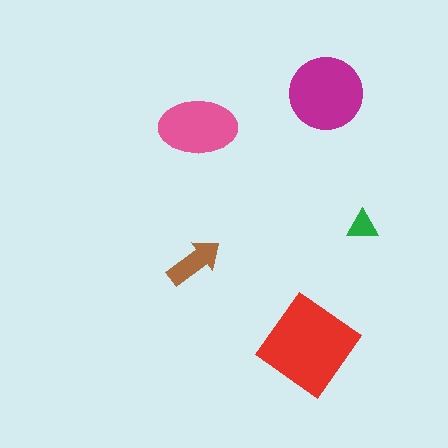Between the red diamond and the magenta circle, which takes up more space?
The red diamond.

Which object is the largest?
The red diamond.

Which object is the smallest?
The green triangle.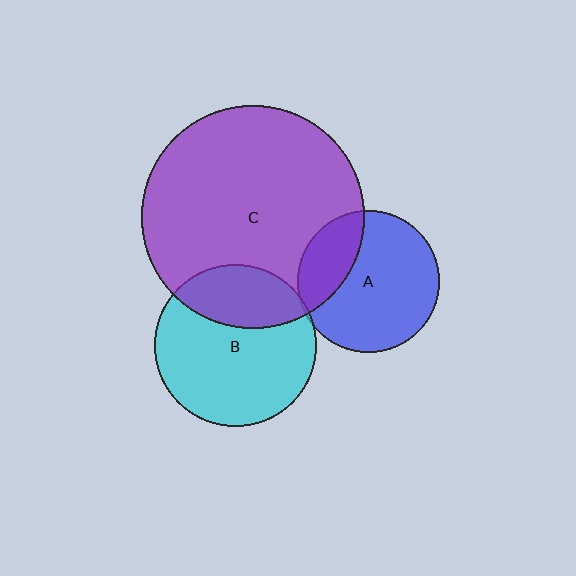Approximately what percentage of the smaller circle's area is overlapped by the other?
Approximately 25%.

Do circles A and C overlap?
Yes.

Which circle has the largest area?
Circle C (purple).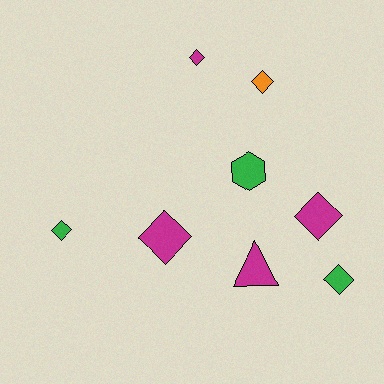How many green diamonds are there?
There are 2 green diamonds.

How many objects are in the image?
There are 8 objects.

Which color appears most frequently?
Magenta, with 4 objects.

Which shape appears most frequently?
Diamond, with 6 objects.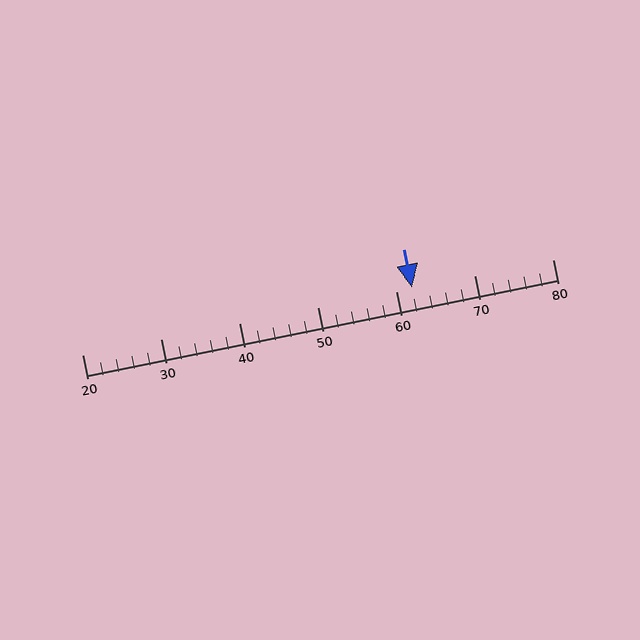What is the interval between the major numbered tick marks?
The major tick marks are spaced 10 units apart.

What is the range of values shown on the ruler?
The ruler shows values from 20 to 80.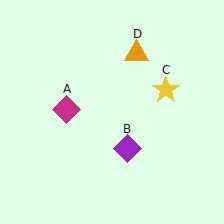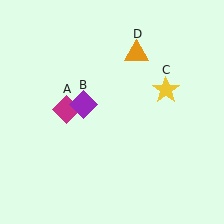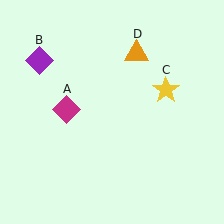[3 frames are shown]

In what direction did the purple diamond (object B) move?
The purple diamond (object B) moved up and to the left.